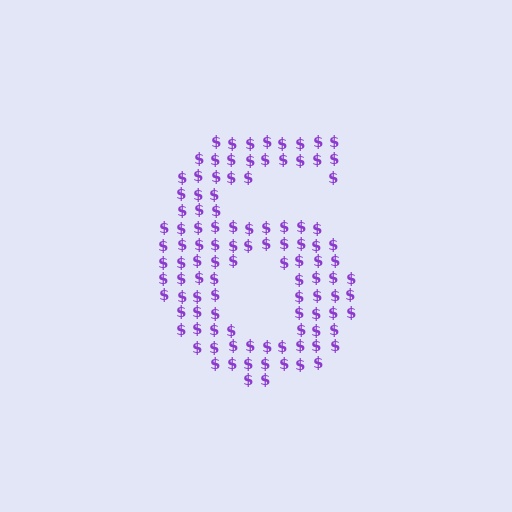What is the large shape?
The large shape is the digit 6.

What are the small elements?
The small elements are dollar signs.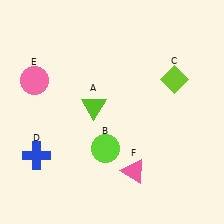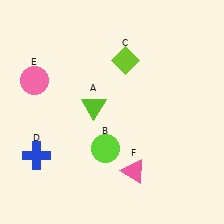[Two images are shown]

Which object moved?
The lime diamond (C) moved left.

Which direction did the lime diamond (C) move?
The lime diamond (C) moved left.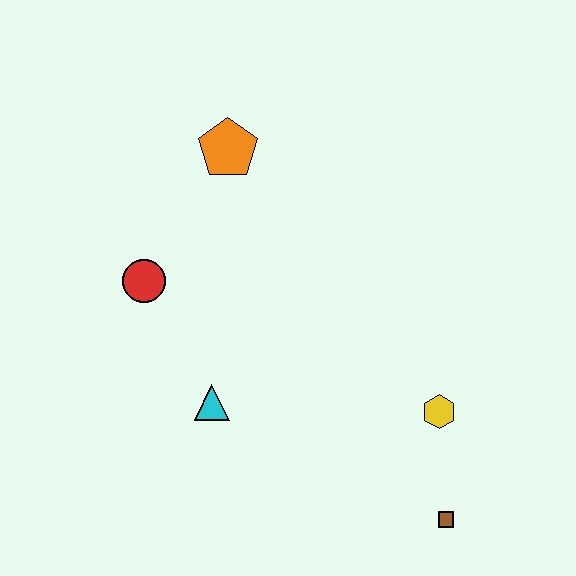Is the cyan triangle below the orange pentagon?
Yes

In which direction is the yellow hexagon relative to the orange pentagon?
The yellow hexagon is below the orange pentagon.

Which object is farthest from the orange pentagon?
The brown square is farthest from the orange pentagon.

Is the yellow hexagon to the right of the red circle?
Yes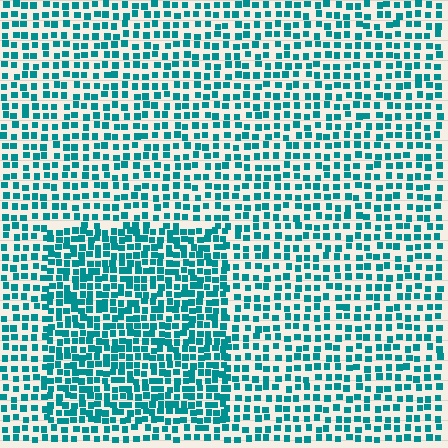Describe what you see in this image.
The image contains small teal elements arranged at two different densities. A rectangle-shaped region is visible where the elements are more densely packed than the surrounding area.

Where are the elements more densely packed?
The elements are more densely packed inside the rectangle boundary.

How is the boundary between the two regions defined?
The boundary is defined by a change in element density (approximately 1.6x ratio). All elements are the same color, size, and shape.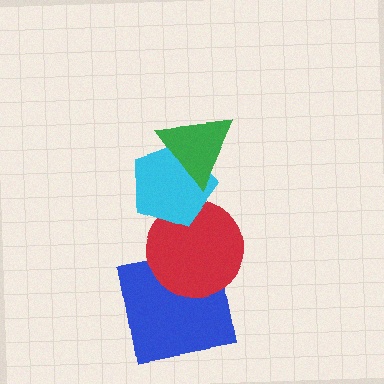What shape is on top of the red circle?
The cyan pentagon is on top of the red circle.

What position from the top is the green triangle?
The green triangle is 1st from the top.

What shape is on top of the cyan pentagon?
The green triangle is on top of the cyan pentagon.